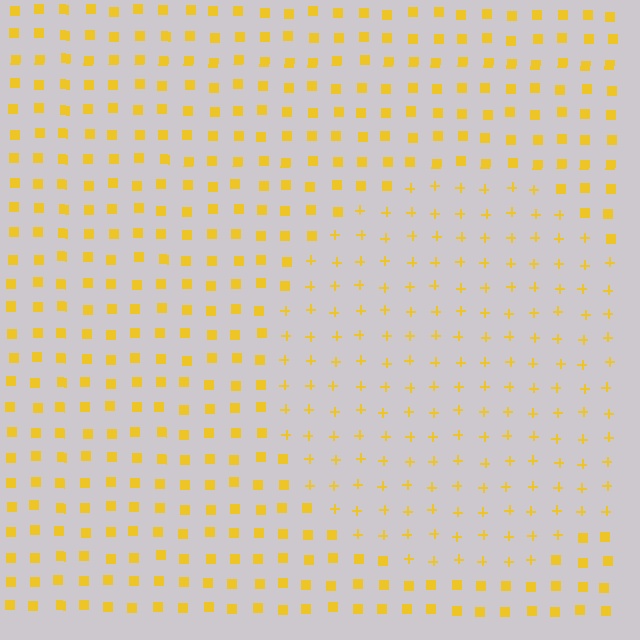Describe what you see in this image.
The image is filled with small yellow elements arranged in a uniform grid. A circle-shaped region contains plus signs, while the surrounding area contains squares. The boundary is defined purely by the change in element shape.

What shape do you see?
I see a circle.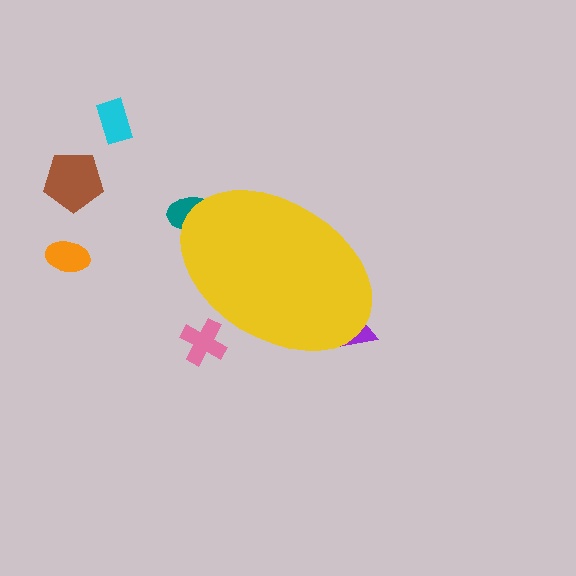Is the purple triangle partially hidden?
Yes, the purple triangle is partially hidden behind the yellow ellipse.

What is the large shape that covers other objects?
A yellow ellipse.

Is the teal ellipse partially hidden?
Yes, the teal ellipse is partially hidden behind the yellow ellipse.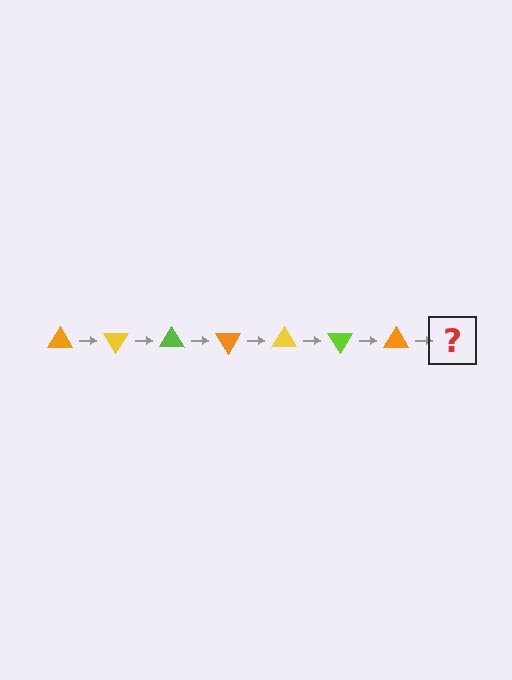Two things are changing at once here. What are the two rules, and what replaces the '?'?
The two rules are that it rotates 60 degrees each step and the color cycles through orange, yellow, and lime. The '?' should be a yellow triangle, rotated 420 degrees from the start.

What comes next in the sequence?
The next element should be a yellow triangle, rotated 420 degrees from the start.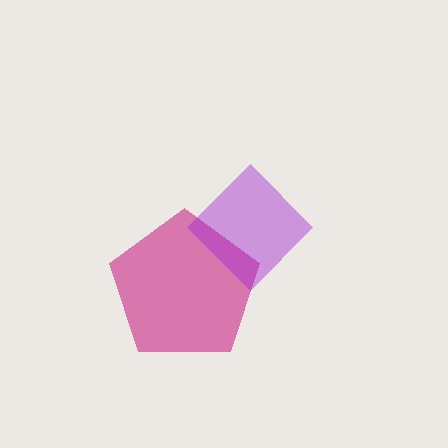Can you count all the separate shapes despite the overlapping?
Yes, there are 2 separate shapes.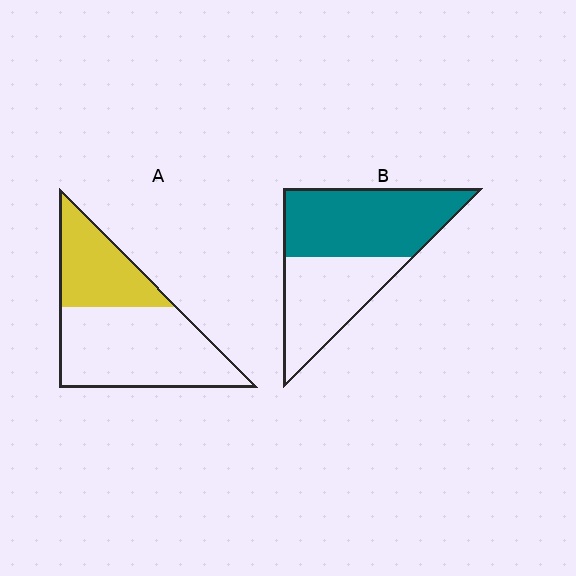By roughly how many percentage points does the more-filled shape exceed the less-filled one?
By roughly 20 percentage points (B over A).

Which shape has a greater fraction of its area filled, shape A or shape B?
Shape B.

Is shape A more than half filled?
No.